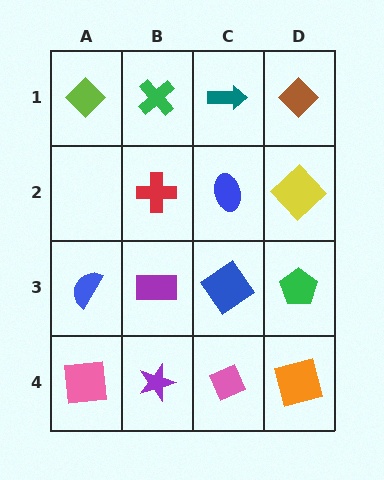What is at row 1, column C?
A teal arrow.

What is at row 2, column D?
A yellow diamond.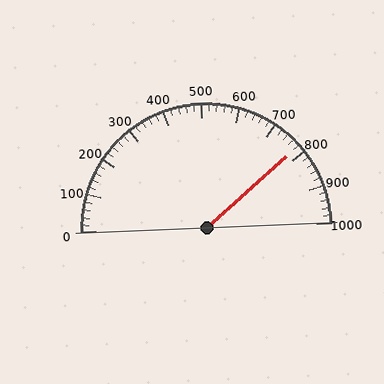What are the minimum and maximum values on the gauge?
The gauge ranges from 0 to 1000.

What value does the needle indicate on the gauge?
The needle indicates approximately 780.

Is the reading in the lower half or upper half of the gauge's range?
The reading is in the upper half of the range (0 to 1000).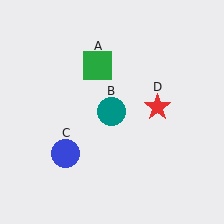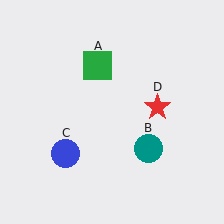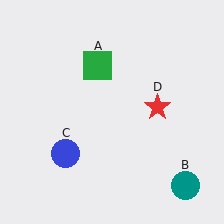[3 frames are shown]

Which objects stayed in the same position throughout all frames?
Green square (object A) and blue circle (object C) and red star (object D) remained stationary.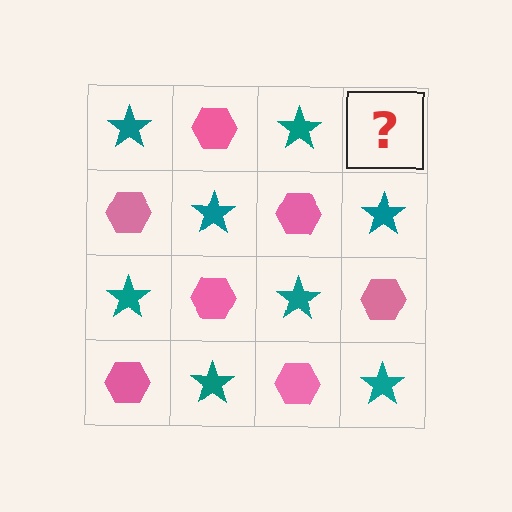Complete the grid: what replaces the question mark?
The question mark should be replaced with a pink hexagon.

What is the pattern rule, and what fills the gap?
The rule is that it alternates teal star and pink hexagon in a checkerboard pattern. The gap should be filled with a pink hexagon.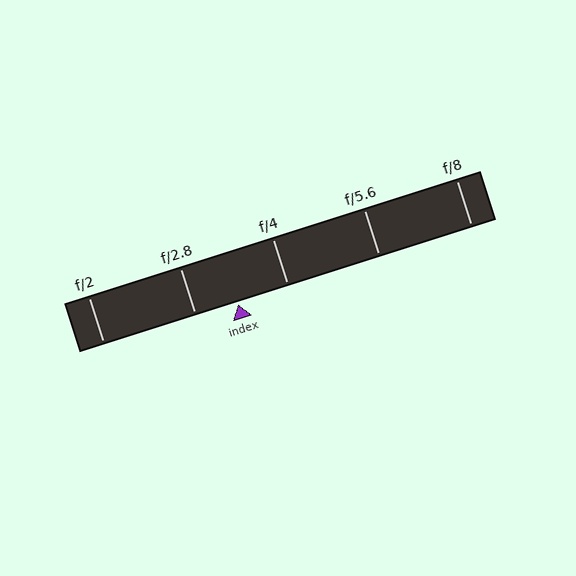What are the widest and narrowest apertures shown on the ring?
The widest aperture shown is f/2 and the narrowest is f/8.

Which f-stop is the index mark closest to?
The index mark is closest to f/2.8.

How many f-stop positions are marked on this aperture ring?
There are 5 f-stop positions marked.